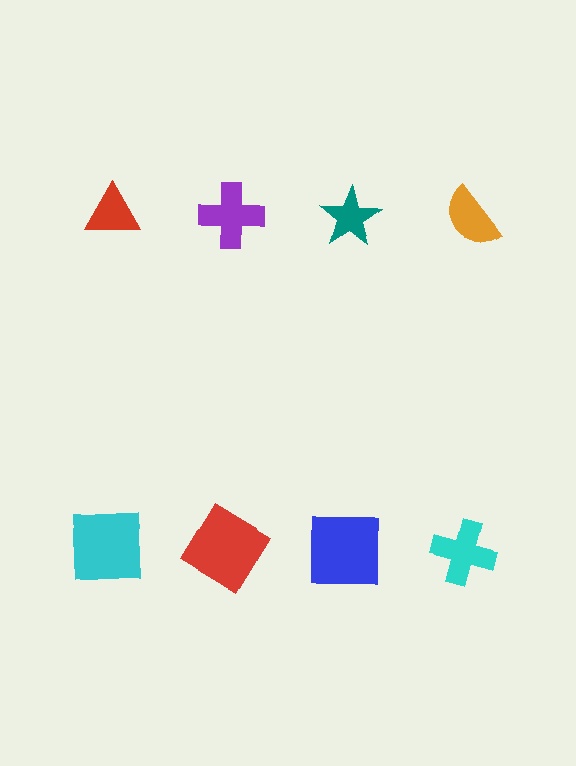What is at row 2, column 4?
A cyan cross.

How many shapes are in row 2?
4 shapes.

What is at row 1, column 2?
A purple cross.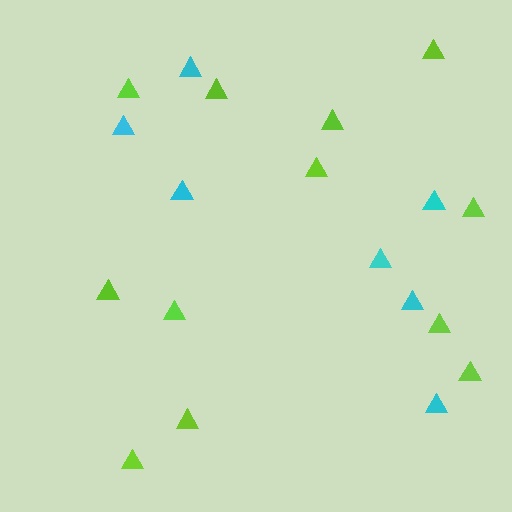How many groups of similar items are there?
There are 2 groups: one group of cyan triangles (7) and one group of lime triangles (12).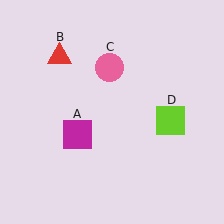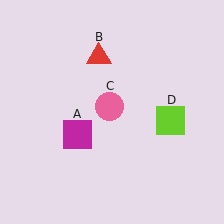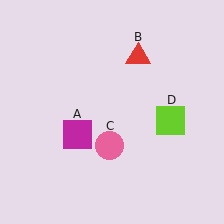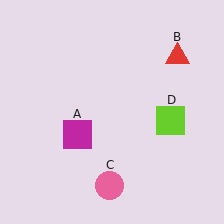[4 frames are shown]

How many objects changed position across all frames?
2 objects changed position: red triangle (object B), pink circle (object C).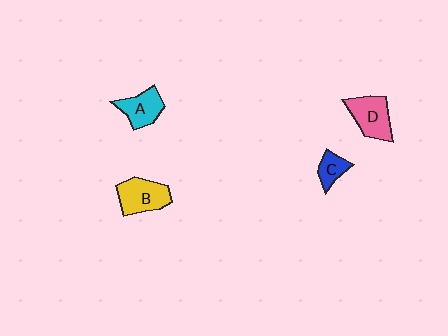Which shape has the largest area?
Shape B (yellow).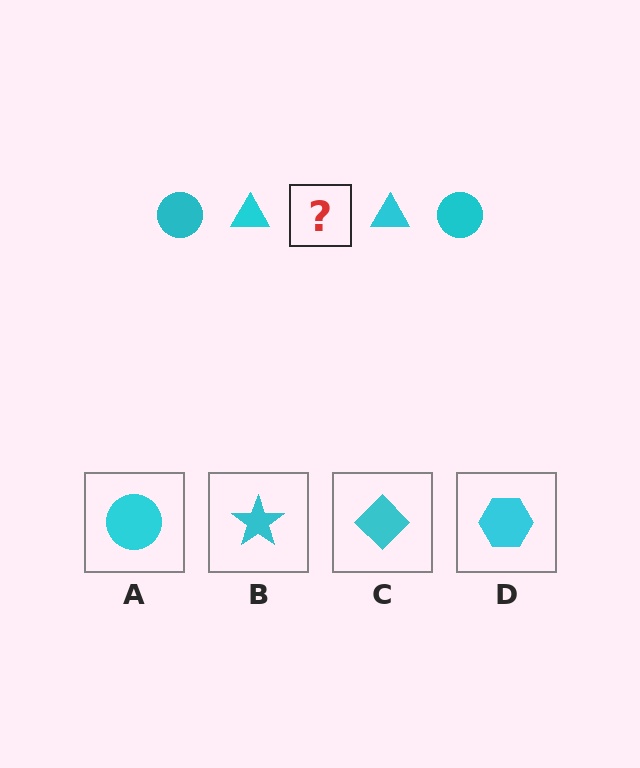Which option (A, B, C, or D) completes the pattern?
A.